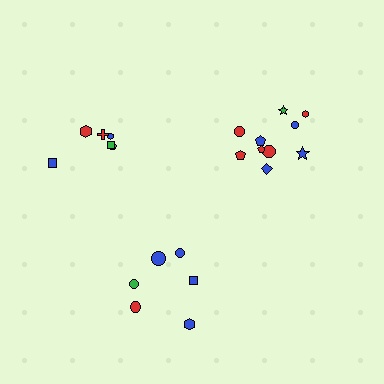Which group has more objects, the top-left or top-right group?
The top-right group.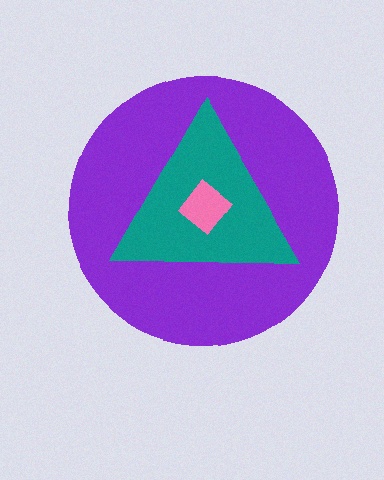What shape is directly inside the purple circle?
The teal triangle.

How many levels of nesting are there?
3.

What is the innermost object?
The pink diamond.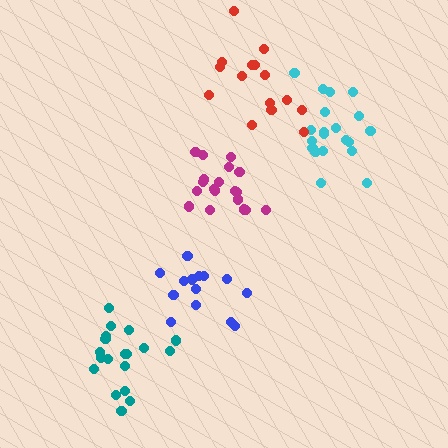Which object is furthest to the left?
The teal cluster is leftmost.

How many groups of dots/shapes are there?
There are 5 groups.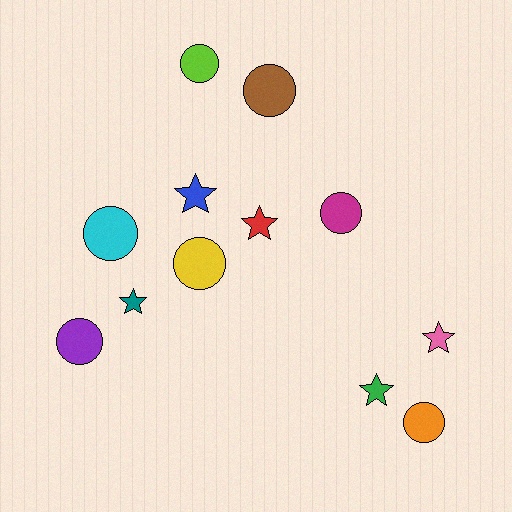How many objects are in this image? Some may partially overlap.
There are 12 objects.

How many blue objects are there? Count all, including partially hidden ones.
There is 1 blue object.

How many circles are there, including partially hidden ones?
There are 7 circles.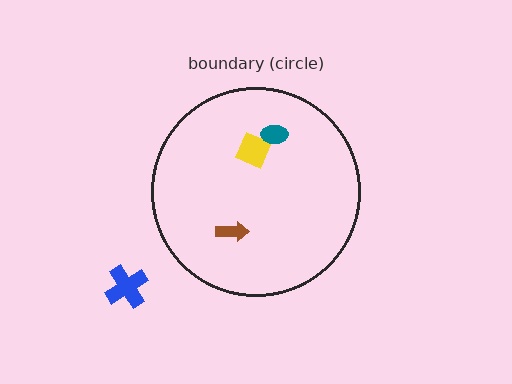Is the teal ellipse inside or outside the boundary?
Inside.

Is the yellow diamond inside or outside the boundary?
Inside.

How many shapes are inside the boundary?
3 inside, 1 outside.